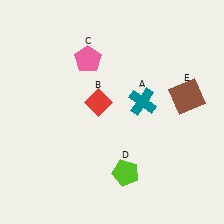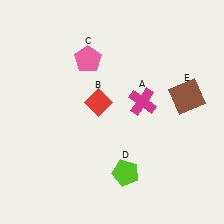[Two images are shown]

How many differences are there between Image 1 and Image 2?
There is 1 difference between the two images.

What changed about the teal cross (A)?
In Image 1, A is teal. In Image 2, it changed to magenta.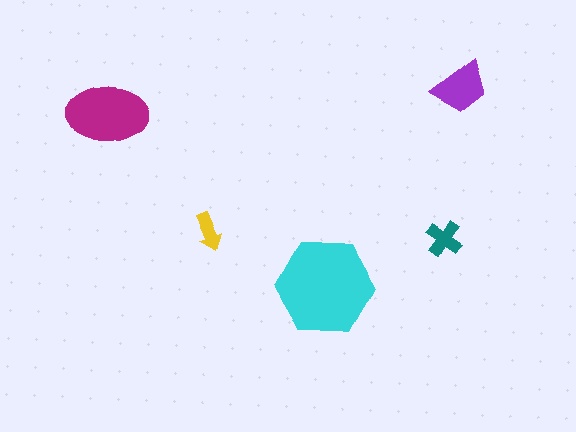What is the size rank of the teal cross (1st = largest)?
4th.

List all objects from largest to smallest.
The cyan hexagon, the magenta ellipse, the purple trapezoid, the teal cross, the yellow arrow.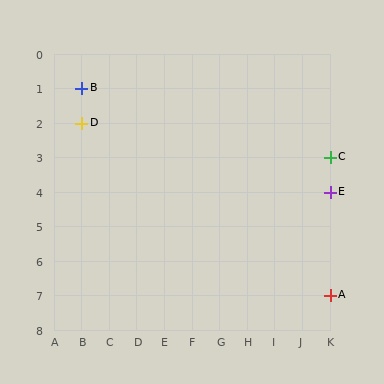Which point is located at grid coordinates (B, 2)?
Point D is at (B, 2).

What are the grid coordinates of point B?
Point B is at grid coordinates (B, 1).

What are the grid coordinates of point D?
Point D is at grid coordinates (B, 2).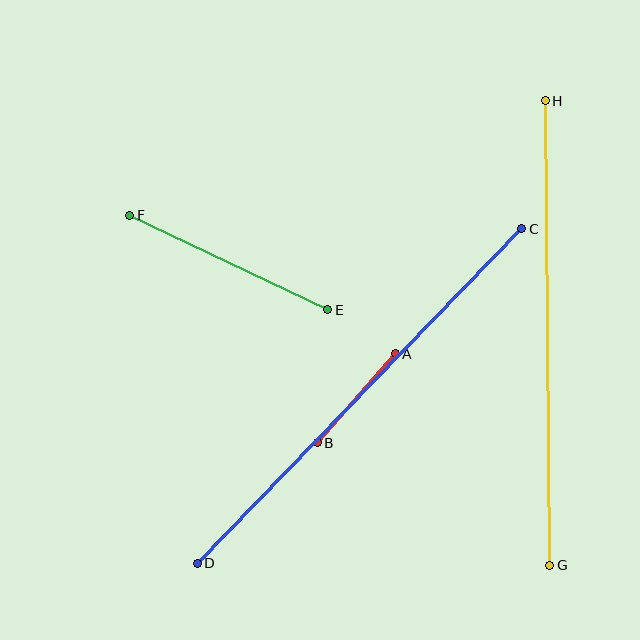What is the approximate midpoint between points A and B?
The midpoint is at approximately (356, 398) pixels.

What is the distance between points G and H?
The distance is approximately 465 pixels.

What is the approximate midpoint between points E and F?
The midpoint is at approximately (229, 262) pixels.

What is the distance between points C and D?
The distance is approximately 465 pixels.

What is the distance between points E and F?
The distance is approximately 219 pixels.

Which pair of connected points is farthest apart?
Points C and D are farthest apart.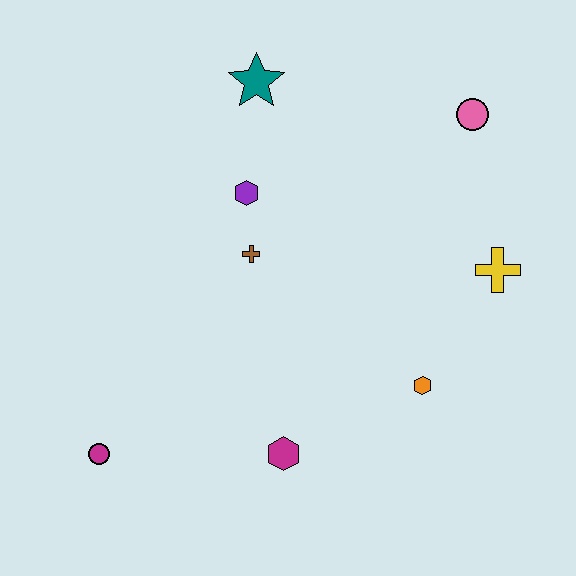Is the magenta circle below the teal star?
Yes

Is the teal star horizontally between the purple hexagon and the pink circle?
Yes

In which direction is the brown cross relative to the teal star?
The brown cross is below the teal star.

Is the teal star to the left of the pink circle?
Yes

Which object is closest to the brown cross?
The purple hexagon is closest to the brown cross.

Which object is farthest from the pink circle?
The magenta circle is farthest from the pink circle.